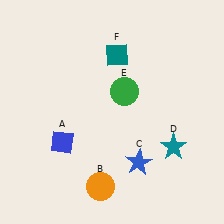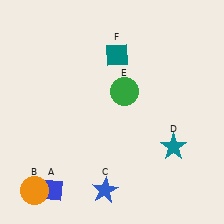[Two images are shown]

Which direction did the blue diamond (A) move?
The blue diamond (A) moved down.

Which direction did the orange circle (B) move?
The orange circle (B) moved left.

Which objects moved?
The objects that moved are: the blue diamond (A), the orange circle (B), the blue star (C).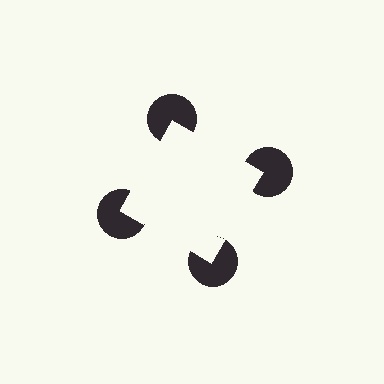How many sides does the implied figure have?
4 sides.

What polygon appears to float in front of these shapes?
An illusory square — its edges are inferred from the aligned wedge cuts in the pac-man discs, not physically drawn.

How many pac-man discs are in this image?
There are 4 — one at each vertex of the illusory square.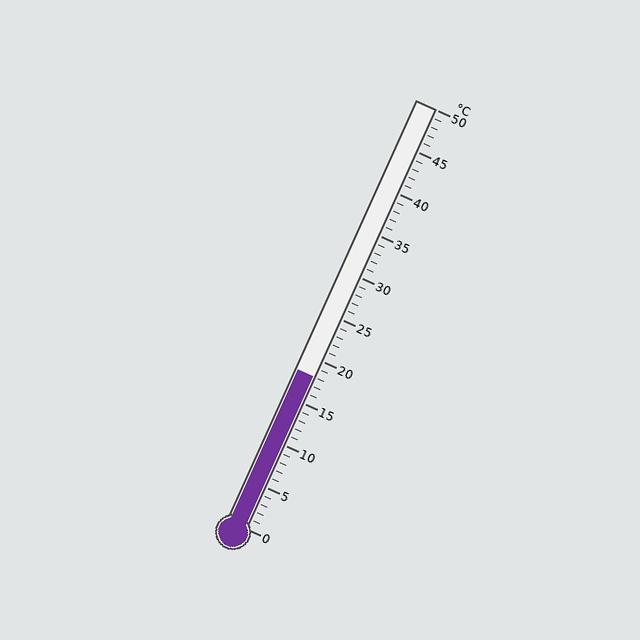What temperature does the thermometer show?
The thermometer shows approximately 18°C.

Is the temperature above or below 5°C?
The temperature is above 5°C.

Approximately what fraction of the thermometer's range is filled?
The thermometer is filled to approximately 35% of its range.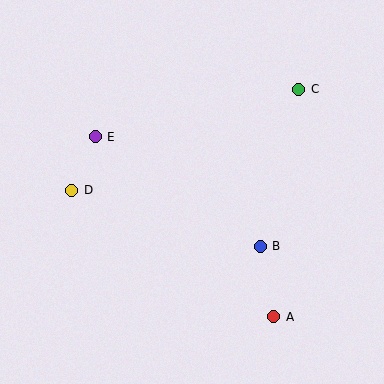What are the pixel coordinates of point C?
Point C is at (299, 89).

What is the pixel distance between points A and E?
The distance between A and E is 253 pixels.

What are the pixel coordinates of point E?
Point E is at (95, 137).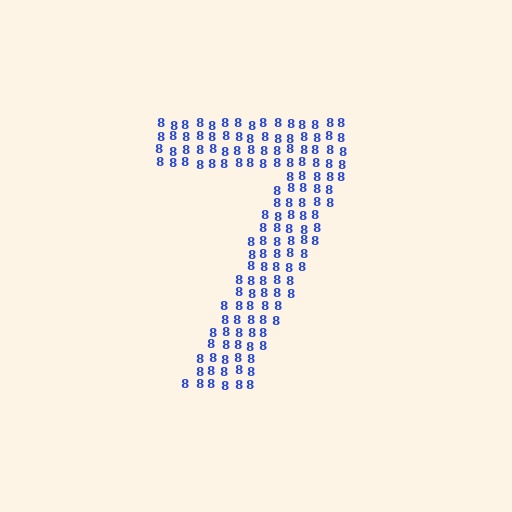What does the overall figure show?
The overall figure shows the digit 7.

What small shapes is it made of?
It is made of small digit 8's.